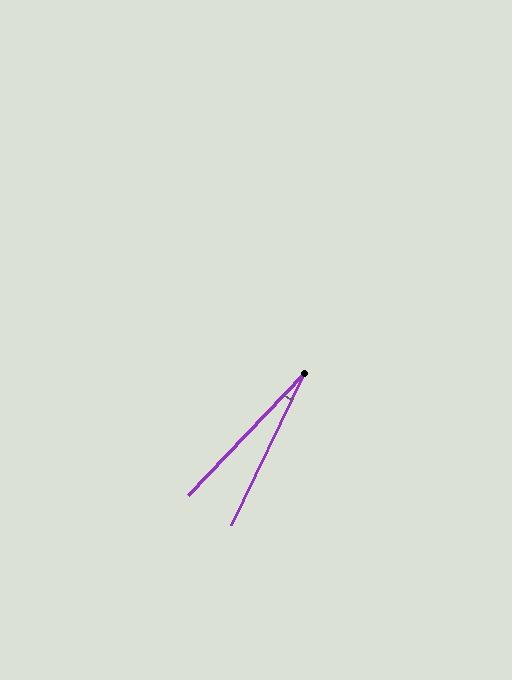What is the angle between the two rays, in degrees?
Approximately 18 degrees.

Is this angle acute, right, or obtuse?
It is acute.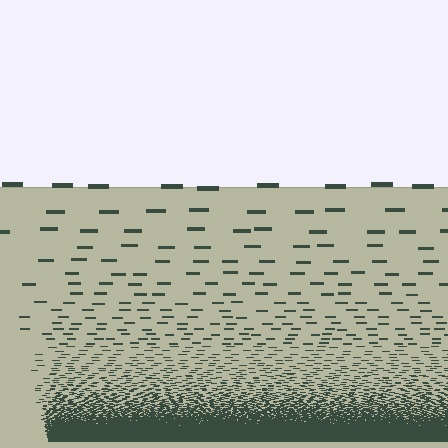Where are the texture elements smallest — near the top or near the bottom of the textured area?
Near the bottom.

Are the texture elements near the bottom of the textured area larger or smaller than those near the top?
Smaller. The gradient is inverted — elements near the bottom are smaller and denser.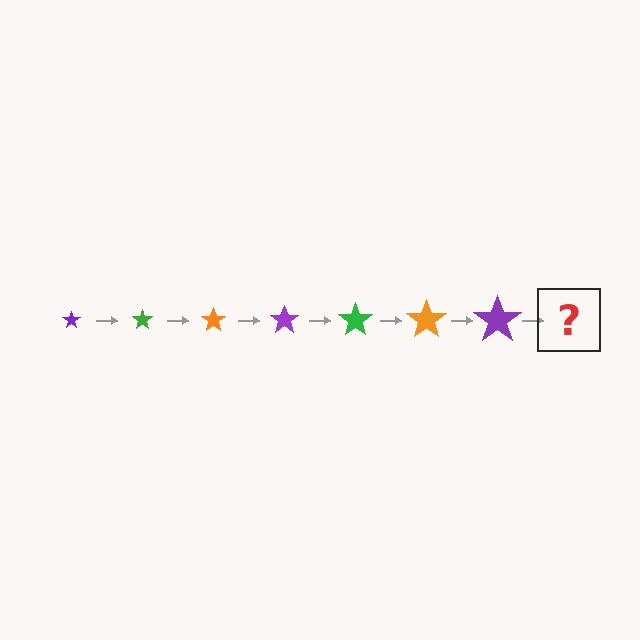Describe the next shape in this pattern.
It should be a green star, larger than the previous one.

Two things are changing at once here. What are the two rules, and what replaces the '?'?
The two rules are that the star grows larger each step and the color cycles through purple, green, and orange. The '?' should be a green star, larger than the previous one.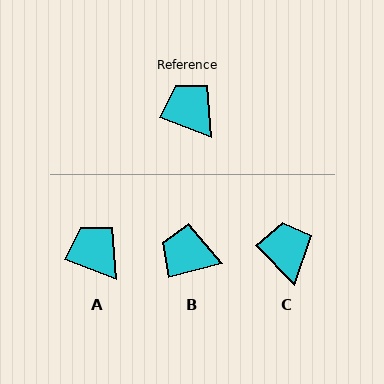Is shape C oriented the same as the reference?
No, it is off by about 23 degrees.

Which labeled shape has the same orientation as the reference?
A.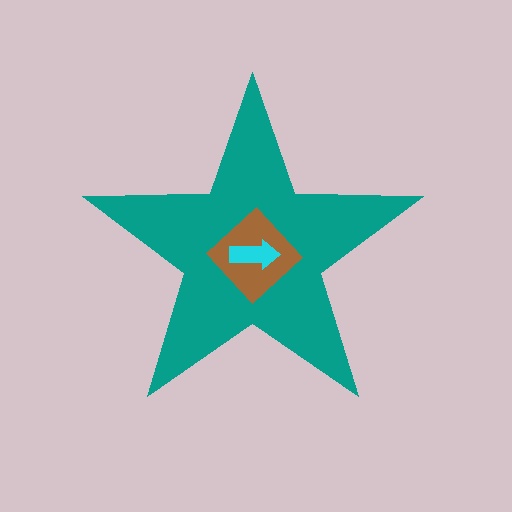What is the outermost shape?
The teal star.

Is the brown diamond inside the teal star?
Yes.